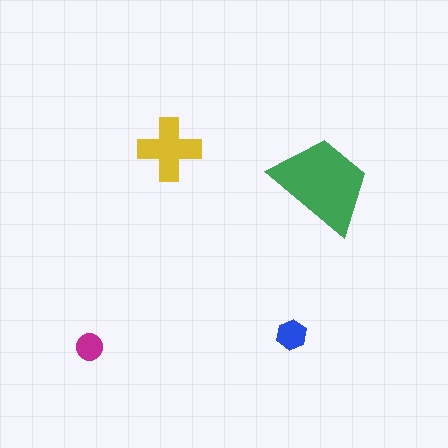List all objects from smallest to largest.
The magenta circle, the blue hexagon, the yellow cross, the green trapezoid.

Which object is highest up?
The yellow cross is topmost.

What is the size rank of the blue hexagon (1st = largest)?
3rd.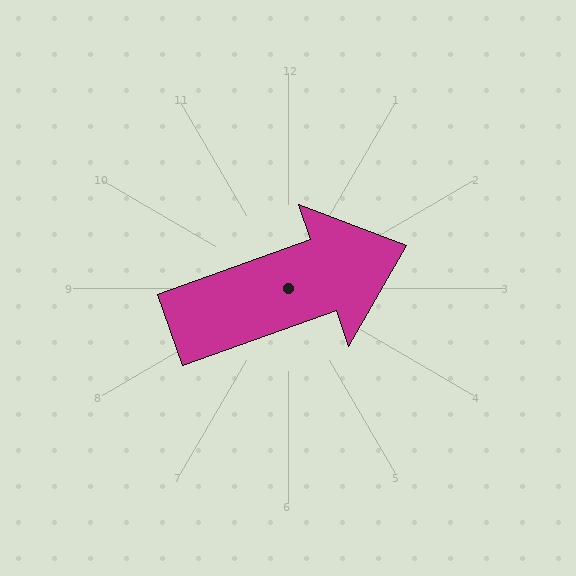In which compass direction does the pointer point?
East.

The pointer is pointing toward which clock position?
Roughly 2 o'clock.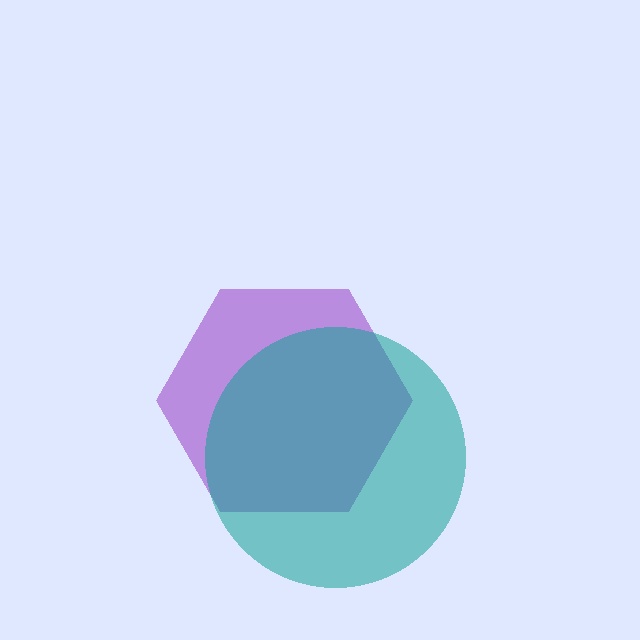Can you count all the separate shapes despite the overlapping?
Yes, there are 2 separate shapes.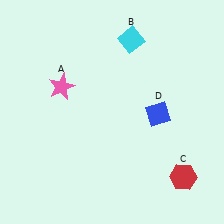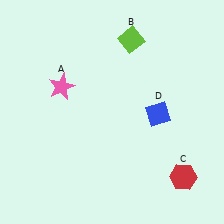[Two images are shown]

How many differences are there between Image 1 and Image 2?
There is 1 difference between the two images.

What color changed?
The diamond (B) changed from cyan in Image 1 to lime in Image 2.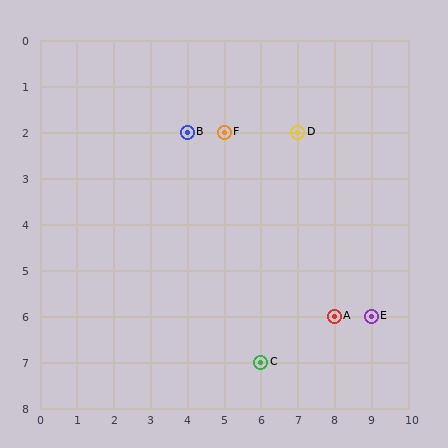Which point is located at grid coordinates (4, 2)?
Point B is at (4, 2).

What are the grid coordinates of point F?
Point F is at grid coordinates (5, 2).